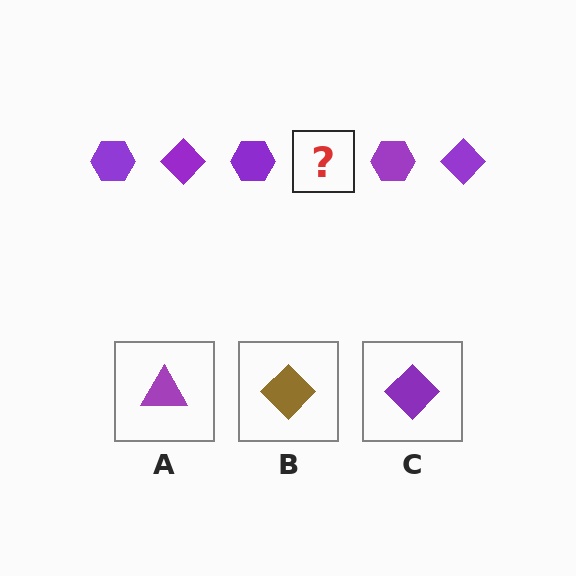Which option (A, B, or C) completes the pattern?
C.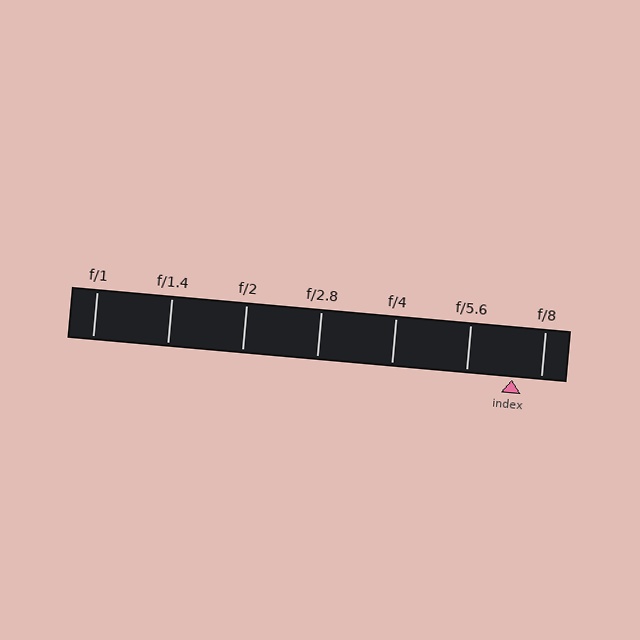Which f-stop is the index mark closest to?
The index mark is closest to f/8.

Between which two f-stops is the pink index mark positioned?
The index mark is between f/5.6 and f/8.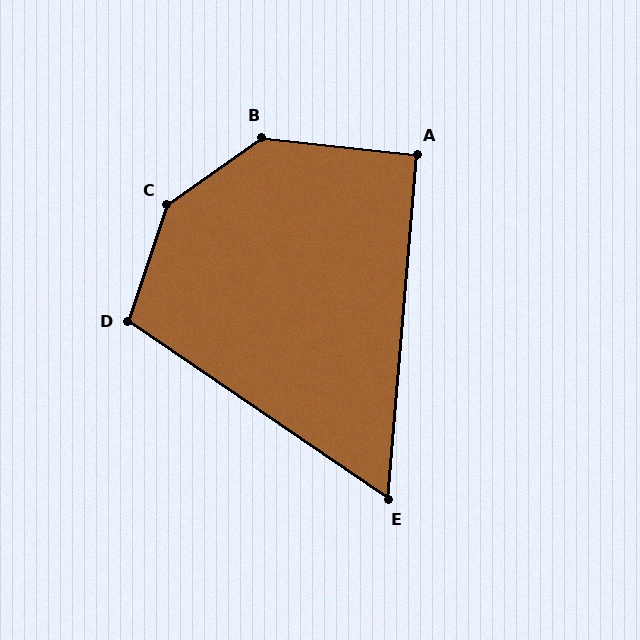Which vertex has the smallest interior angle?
E, at approximately 61 degrees.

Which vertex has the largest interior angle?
C, at approximately 144 degrees.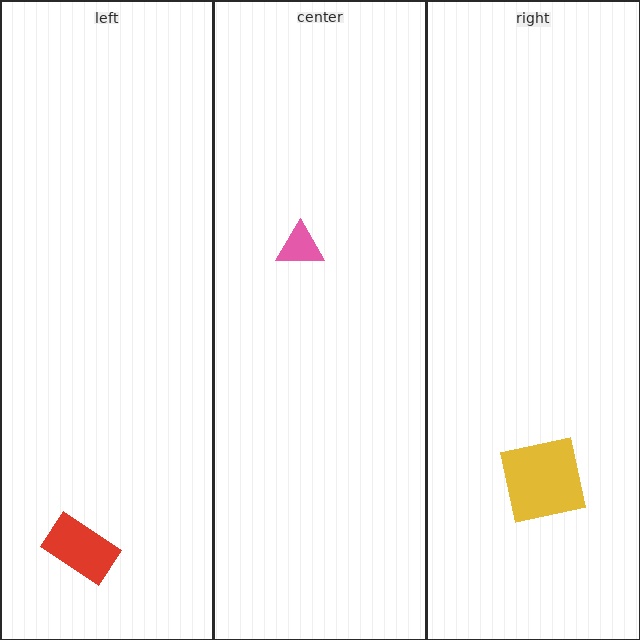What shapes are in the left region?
The red rectangle.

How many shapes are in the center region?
1.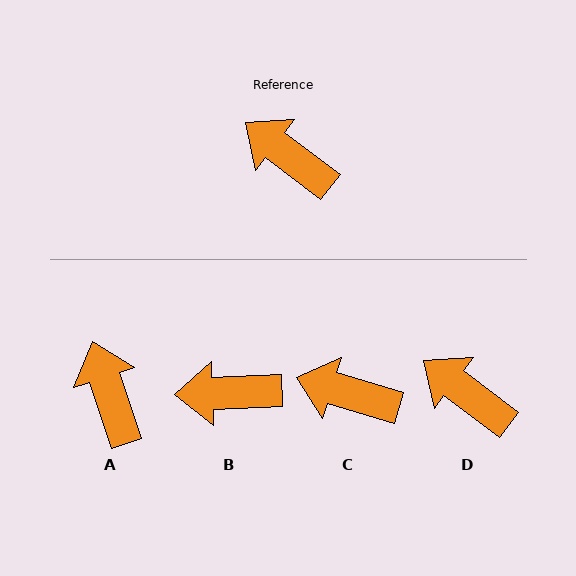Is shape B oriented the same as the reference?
No, it is off by about 40 degrees.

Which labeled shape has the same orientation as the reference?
D.